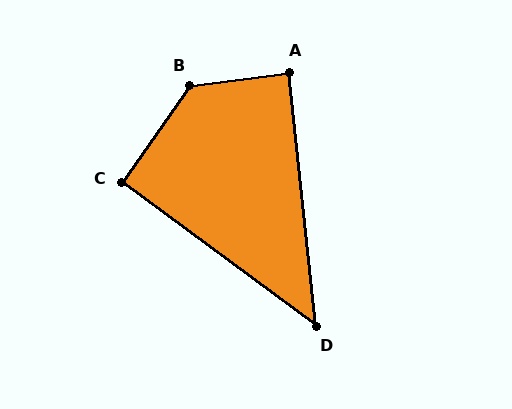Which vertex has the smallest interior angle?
D, at approximately 47 degrees.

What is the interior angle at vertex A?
Approximately 89 degrees (approximately right).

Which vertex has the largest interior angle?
B, at approximately 133 degrees.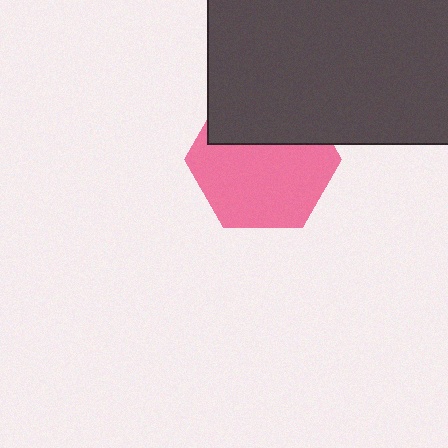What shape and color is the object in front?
The object in front is a dark gray rectangle.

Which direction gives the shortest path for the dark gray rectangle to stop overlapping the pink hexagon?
Moving up gives the shortest separation.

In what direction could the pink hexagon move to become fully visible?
The pink hexagon could move down. That would shift it out from behind the dark gray rectangle entirely.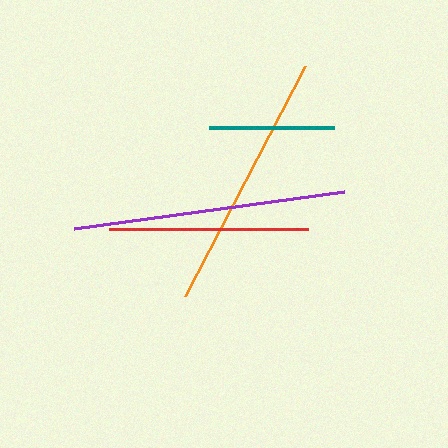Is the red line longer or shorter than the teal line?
The red line is longer than the teal line.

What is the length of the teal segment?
The teal segment is approximately 125 pixels long.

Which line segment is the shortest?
The teal line is the shortest at approximately 125 pixels.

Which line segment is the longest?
The purple line is the longest at approximately 273 pixels.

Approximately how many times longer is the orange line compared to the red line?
The orange line is approximately 1.3 times the length of the red line.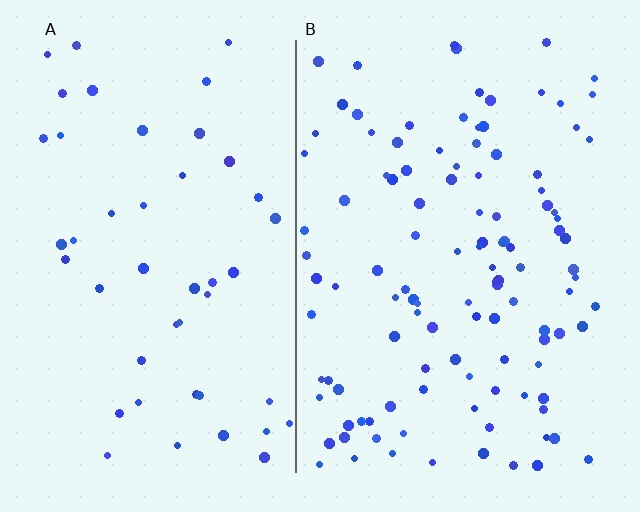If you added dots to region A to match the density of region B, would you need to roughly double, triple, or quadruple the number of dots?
Approximately double.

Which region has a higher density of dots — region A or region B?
B (the right).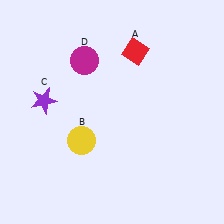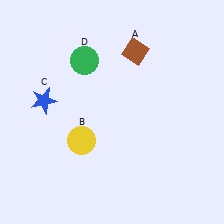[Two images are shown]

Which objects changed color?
A changed from red to brown. C changed from purple to blue. D changed from magenta to green.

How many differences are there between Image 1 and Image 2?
There are 3 differences between the two images.